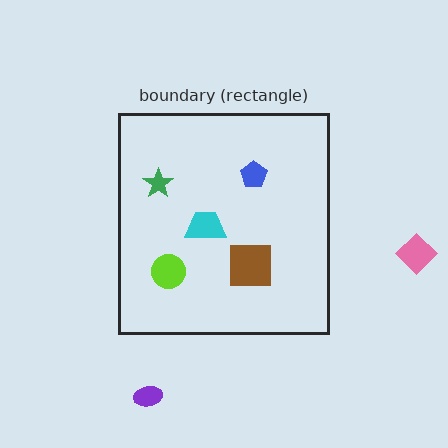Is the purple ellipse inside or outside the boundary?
Outside.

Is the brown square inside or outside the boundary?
Inside.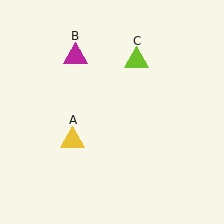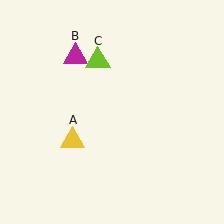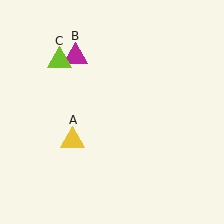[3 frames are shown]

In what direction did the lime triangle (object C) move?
The lime triangle (object C) moved left.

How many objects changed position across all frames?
1 object changed position: lime triangle (object C).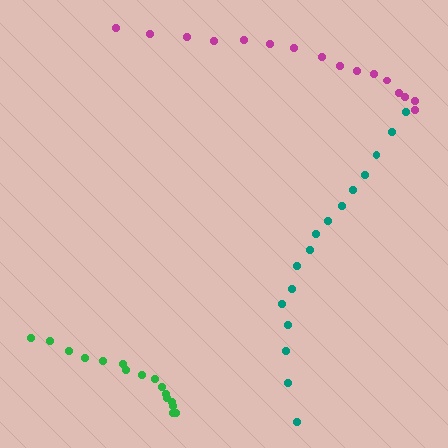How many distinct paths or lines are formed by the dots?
There are 3 distinct paths.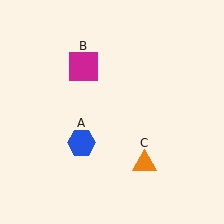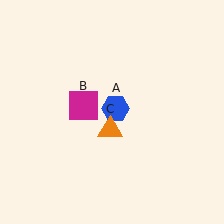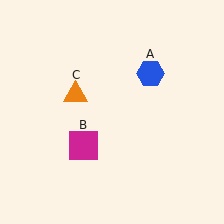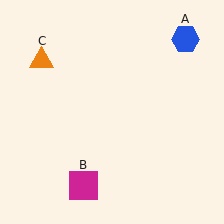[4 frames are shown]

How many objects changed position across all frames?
3 objects changed position: blue hexagon (object A), magenta square (object B), orange triangle (object C).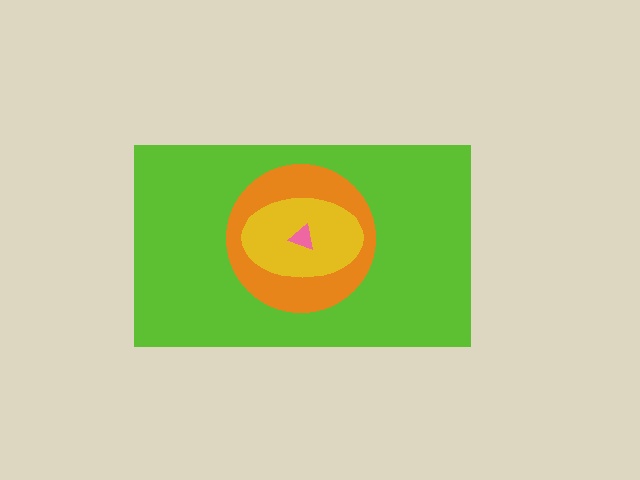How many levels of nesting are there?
4.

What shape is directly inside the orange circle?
The yellow ellipse.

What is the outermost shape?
The lime rectangle.